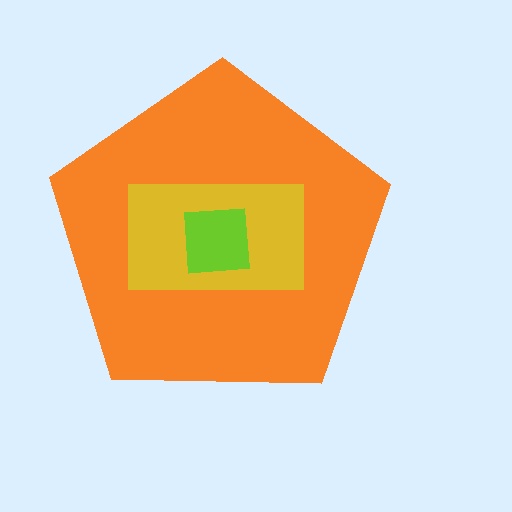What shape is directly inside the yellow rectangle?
The lime square.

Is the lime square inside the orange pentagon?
Yes.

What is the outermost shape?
The orange pentagon.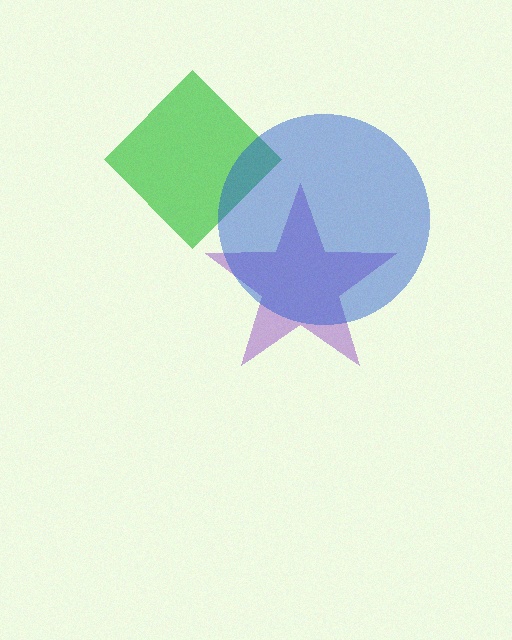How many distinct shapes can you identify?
There are 3 distinct shapes: a purple star, a green diamond, a blue circle.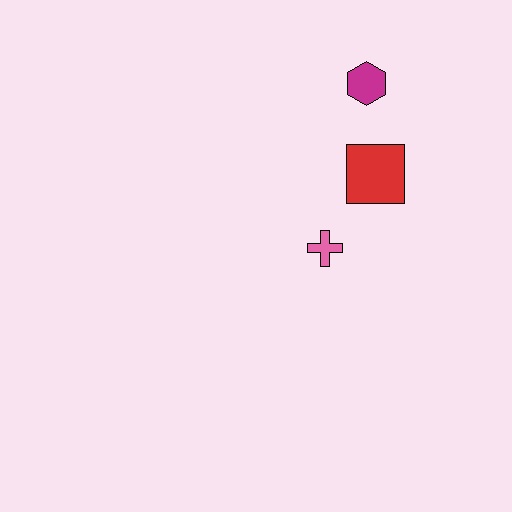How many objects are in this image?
There are 3 objects.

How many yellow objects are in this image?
There are no yellow objects.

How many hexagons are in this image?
There is 1 hexagon.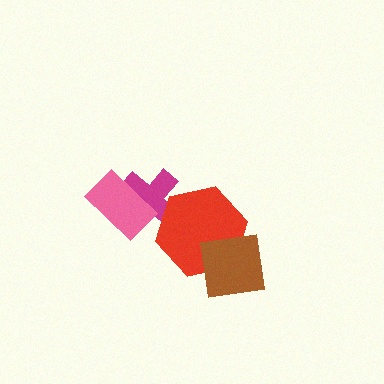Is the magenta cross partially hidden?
Yes, it is partially covered by another shape.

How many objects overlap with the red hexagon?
2 objects overlap with the red hexagon.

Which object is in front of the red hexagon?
The brown square is in front of the red hexagon.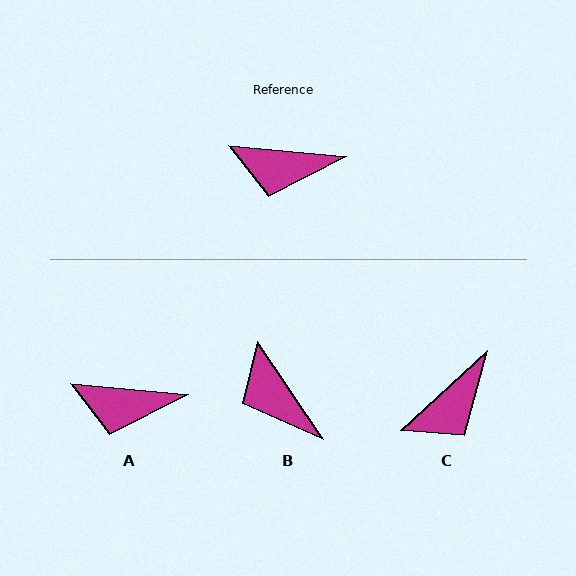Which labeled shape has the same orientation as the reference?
A.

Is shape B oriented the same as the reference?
No, it is off by about 51 degrees.